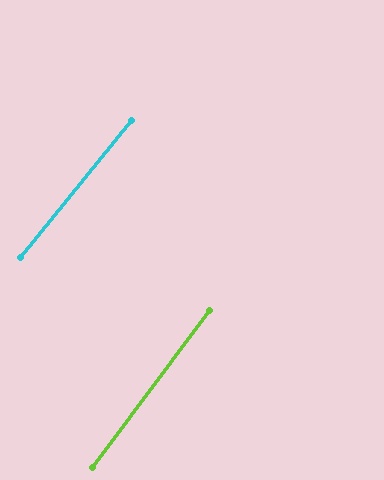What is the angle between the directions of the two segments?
Approximately 2 degrees.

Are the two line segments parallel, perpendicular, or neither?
Parallel — their directions differ by only 1.9°.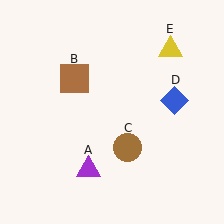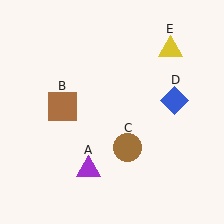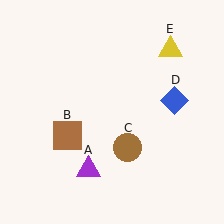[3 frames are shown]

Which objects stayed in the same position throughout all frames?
Purple triangle (object A) and brown circle (object C) and blue diamond (object D) and yellow triangle (object E) remained stationary.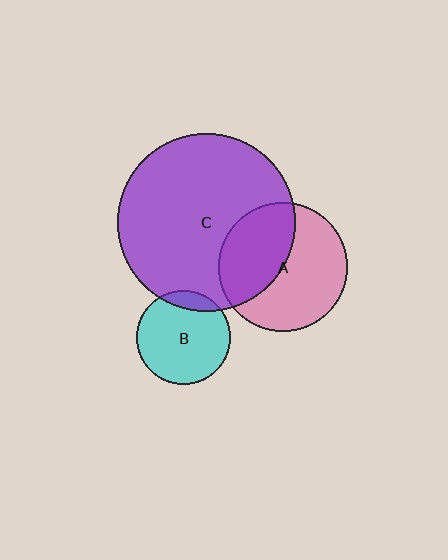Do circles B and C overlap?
Yes.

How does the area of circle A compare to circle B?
Approximately 1.9 times.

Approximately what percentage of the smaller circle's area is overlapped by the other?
Approximately 10%.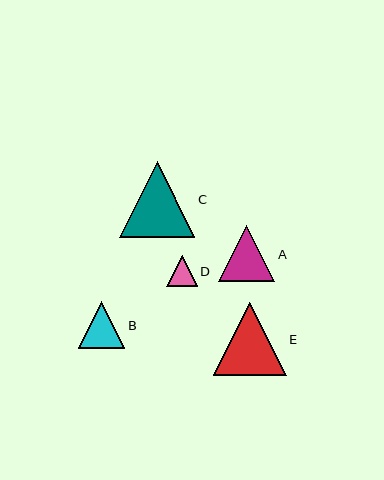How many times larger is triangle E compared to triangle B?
Triangle E is approximately 1.6 times the size of triangle B.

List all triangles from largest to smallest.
From largest to smallest: C, E, A, B, D.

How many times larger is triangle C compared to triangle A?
Triangle C is approximately 1.3 times the size of triangle A.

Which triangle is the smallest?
Triangle D is the smallest with a size of approximately 30 pixels.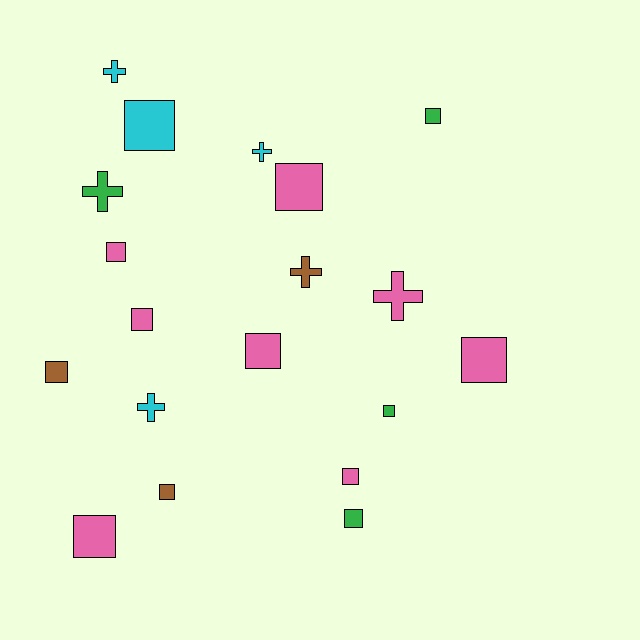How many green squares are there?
There are 3 green squares.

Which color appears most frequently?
Pink, with 8 objects.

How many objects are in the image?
There are 19 objects.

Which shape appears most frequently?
Square, with 13 objects.